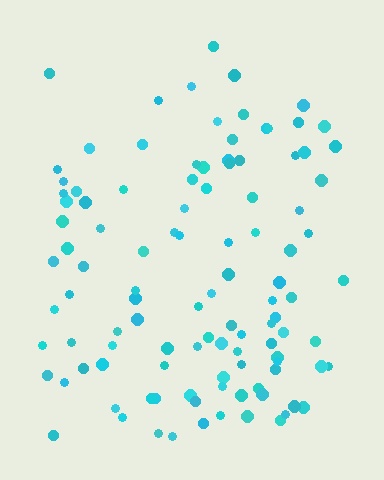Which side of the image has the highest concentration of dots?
The bottom.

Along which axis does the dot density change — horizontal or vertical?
Vertical.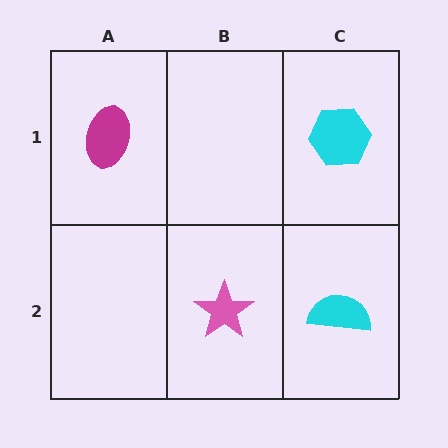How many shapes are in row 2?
2 shapes.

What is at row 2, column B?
A pink star.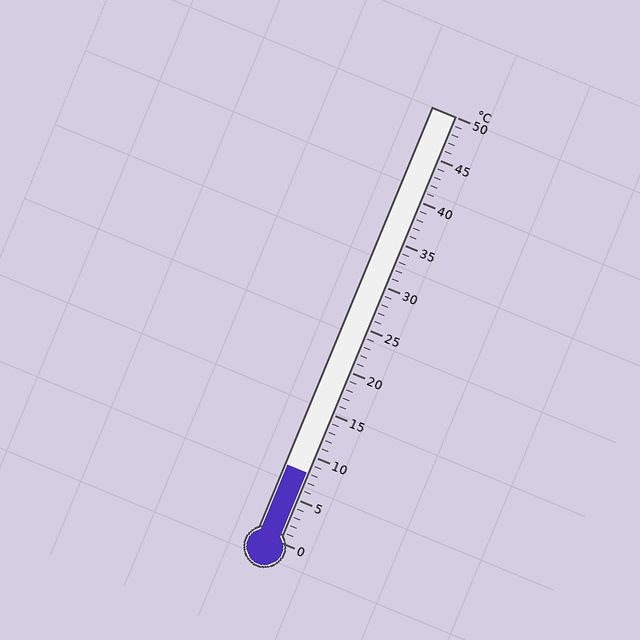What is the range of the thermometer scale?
The thermometer scale ranges from 0°C to 50°C.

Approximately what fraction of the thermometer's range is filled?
The thermometer is filled to approximately 15% of its range.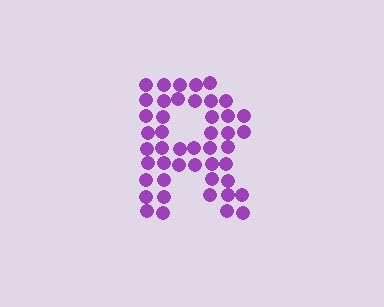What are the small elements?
The small elements are circles.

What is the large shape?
The large shape is the letter R.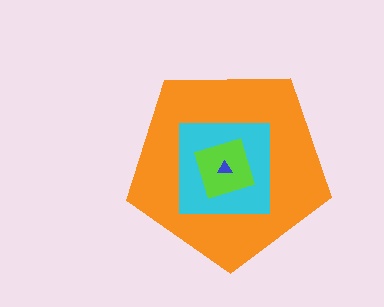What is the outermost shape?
The orange pentagon.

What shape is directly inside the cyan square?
The lime diamond.